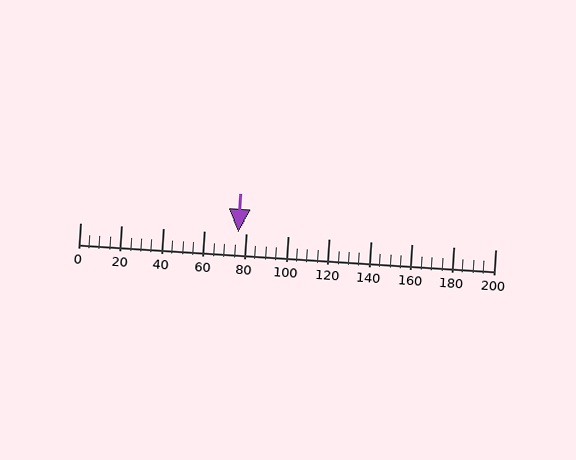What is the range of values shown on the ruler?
The ruler shows values from 0 to 200.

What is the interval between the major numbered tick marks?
The major tick marks are spaced 20 units apart.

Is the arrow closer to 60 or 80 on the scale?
The arrow is closer to 80.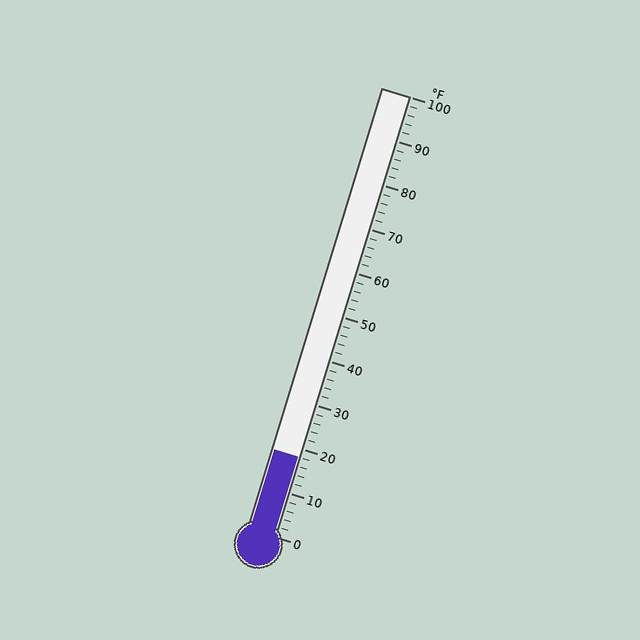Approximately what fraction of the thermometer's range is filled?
The thermometer is filled to approximately 20% of its range.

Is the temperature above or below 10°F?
The temperature is above 10°F.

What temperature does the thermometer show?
The thermometer shows approximately 18°F.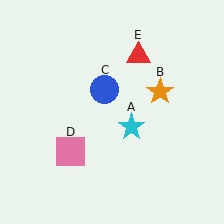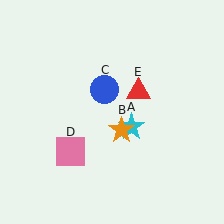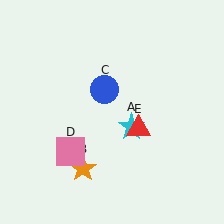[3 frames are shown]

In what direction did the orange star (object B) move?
The orange star (object B) moved down and to the left.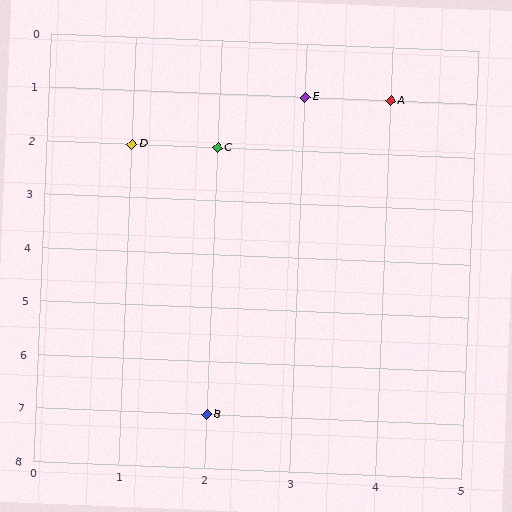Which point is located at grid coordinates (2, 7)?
Point B is at (2, 7).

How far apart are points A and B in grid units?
Points A and B are 2 columns and 6 rows apart (about 6.3 grid units diagonally).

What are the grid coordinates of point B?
Point B is at grid coordinates (2, 7).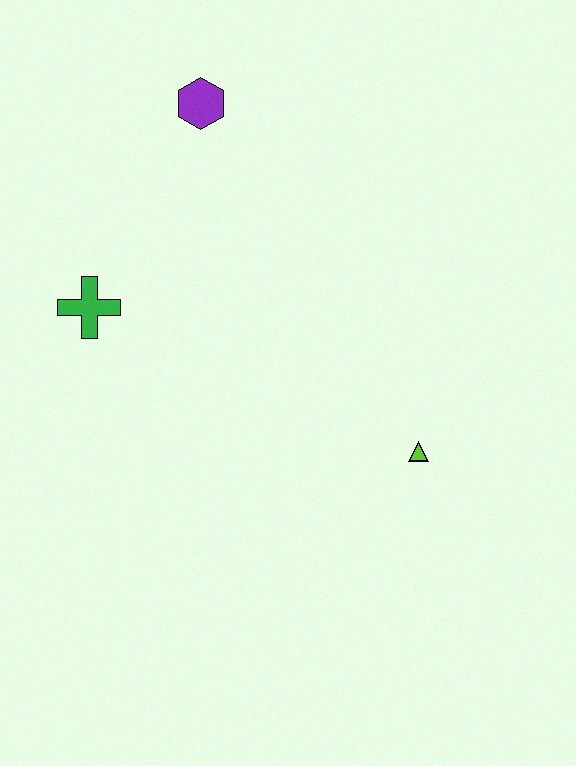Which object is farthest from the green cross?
The lime triangle is farthest from the green cross.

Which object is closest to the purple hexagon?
The green cross is closest to the purple hexagon.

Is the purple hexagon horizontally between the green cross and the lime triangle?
Yes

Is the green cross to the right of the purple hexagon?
No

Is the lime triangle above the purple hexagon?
No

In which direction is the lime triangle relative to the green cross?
The lime triangle is to the right of the green cross.